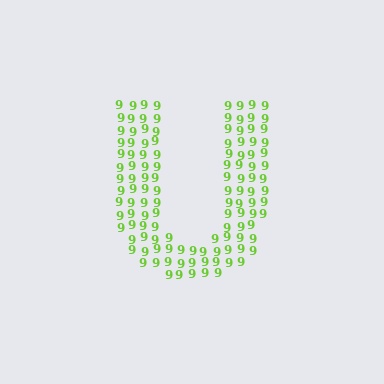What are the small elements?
The small elements are digit 9's.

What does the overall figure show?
The overall figure shows the letter U.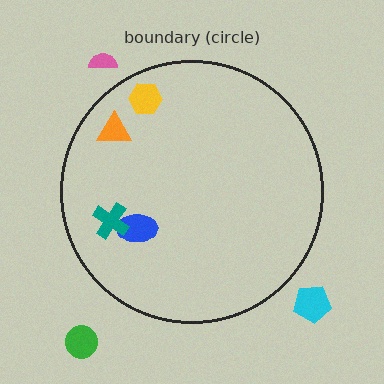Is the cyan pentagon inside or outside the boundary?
Outside.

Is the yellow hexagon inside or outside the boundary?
Inside.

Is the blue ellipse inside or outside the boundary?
Inside.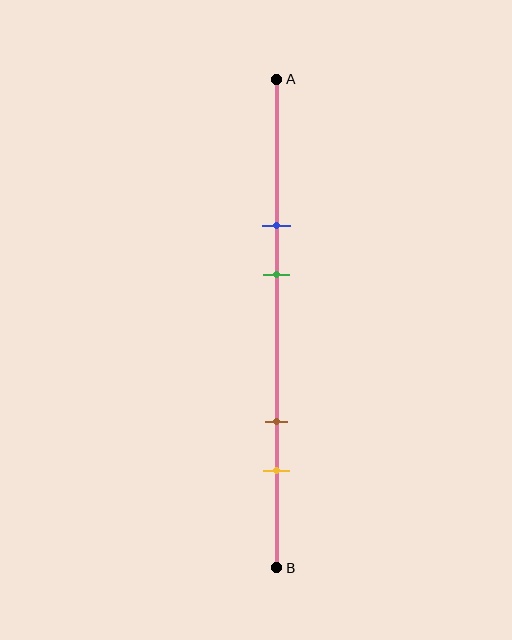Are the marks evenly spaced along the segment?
No, the marks are not evenly spaced.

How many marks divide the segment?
There are 4 marks dividing the segment.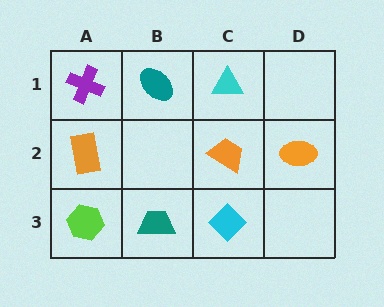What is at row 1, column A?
A purple cross.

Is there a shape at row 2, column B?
No, that cell is empty.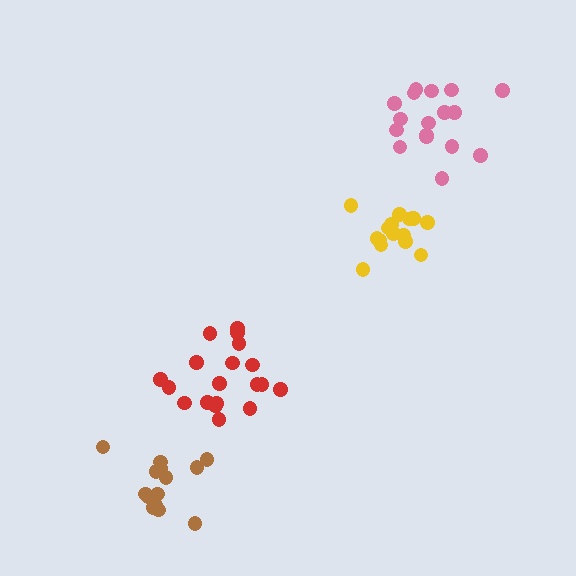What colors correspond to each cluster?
The clusters are colored: pink, yellow, brown, red.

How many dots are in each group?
Group 1: 17 dots, Group 2: 17 dots, Group 3: 14 dots, Group 4: 19 dots (67 total).